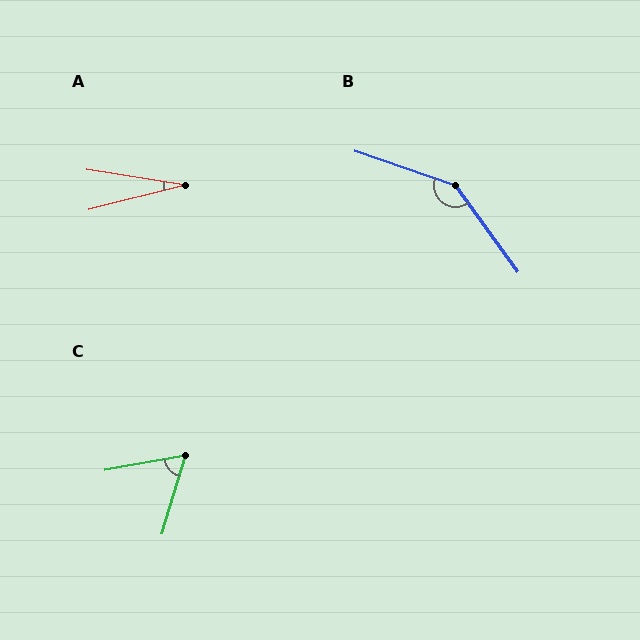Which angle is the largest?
B, at approximately 145 degrees.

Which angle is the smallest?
A, at approximately 23 degrees.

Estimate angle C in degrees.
Approximately 63 degrees.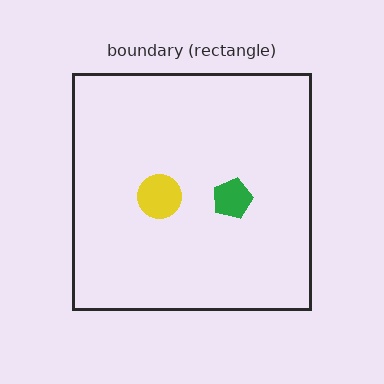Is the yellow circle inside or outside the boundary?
Inside.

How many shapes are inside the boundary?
2 inside, 0 outside.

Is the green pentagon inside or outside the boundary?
Inside.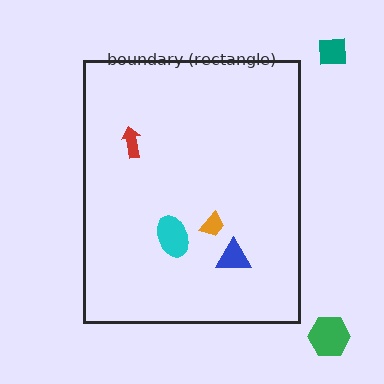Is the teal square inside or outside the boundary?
Outside.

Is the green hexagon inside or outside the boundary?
Outside.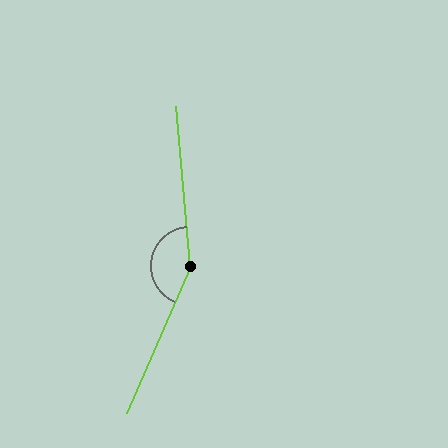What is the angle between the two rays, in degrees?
Approximately 152 degrees.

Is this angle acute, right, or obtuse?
It is obtuse.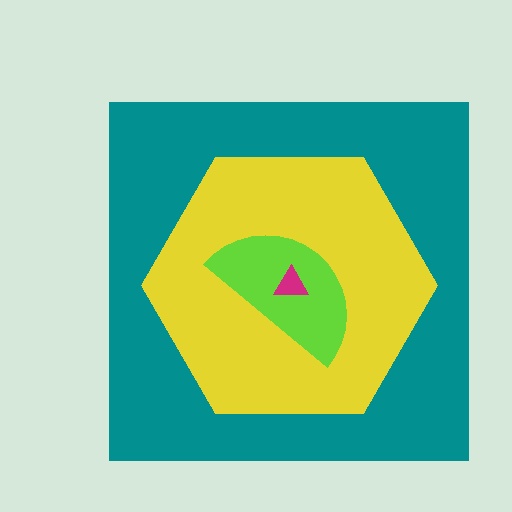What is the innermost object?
The magenta triangle.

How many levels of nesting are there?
4.